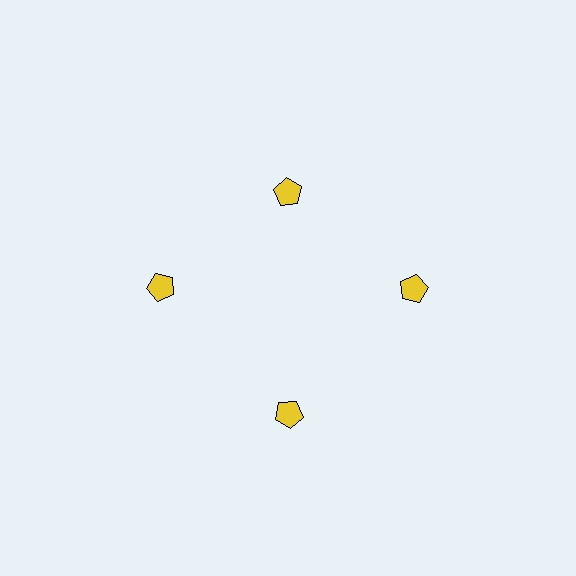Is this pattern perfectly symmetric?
No. The 4 yellow pentagons are arranged in a ring, but one element near the 12 o'clock position is pulled inward toward the center, breaking the 4-fold rotational symmetry.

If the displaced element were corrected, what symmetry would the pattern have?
It would have 4-fold rotational symmetry — the pattern would map onto itself every 90 degrees.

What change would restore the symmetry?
The symmetry would be restored by moving it outward, back onto the ring so that all 4 pentagons sit at equal angles and equal distance from the center.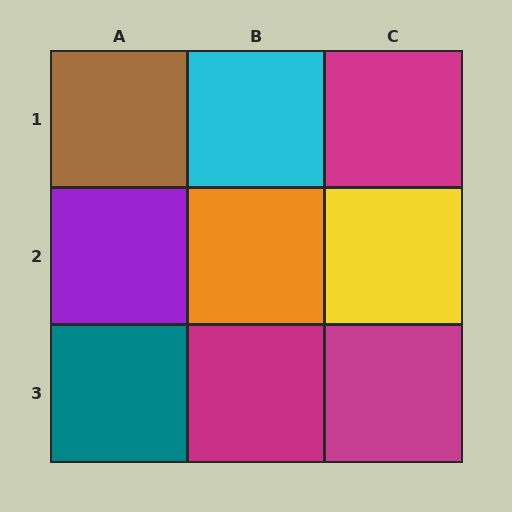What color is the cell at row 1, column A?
Brown.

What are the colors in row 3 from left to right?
Teal, magenta, magenta.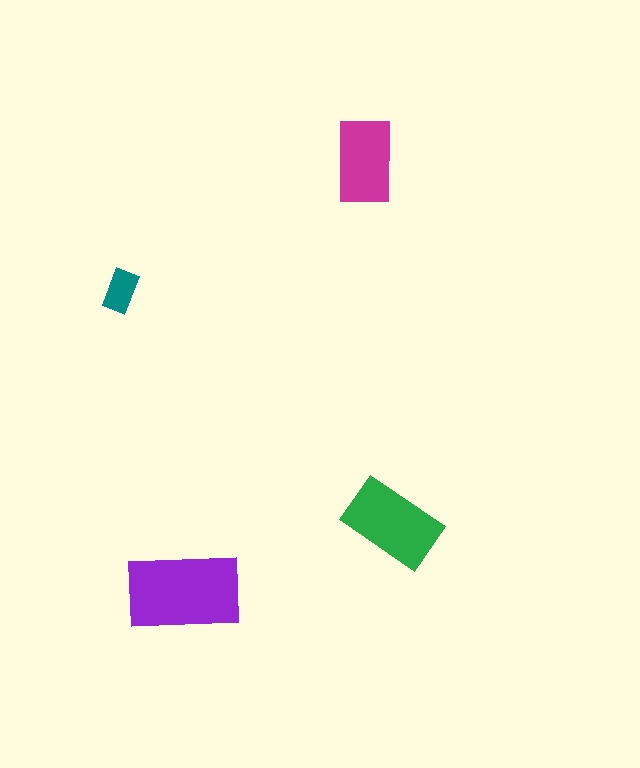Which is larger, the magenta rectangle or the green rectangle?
The green one.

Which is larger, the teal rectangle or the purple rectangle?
The purple one.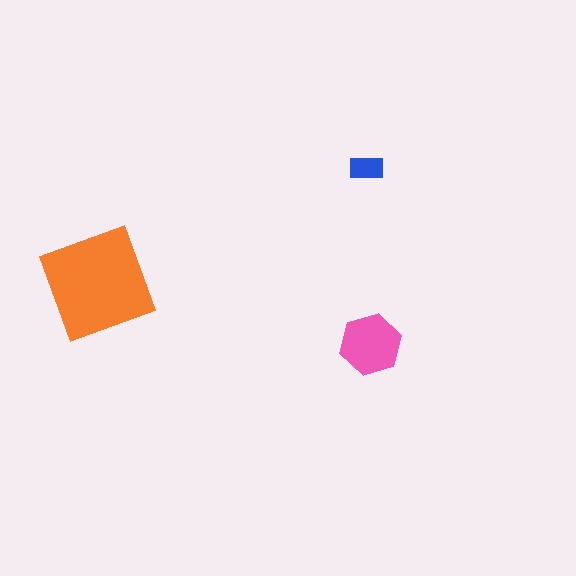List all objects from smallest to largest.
The blue rectangle, the pink hexagon, the orange diamond.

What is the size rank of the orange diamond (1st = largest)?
1st.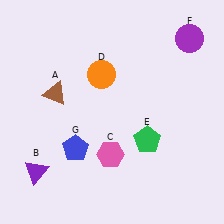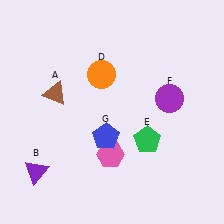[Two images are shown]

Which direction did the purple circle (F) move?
The purple circle (F) moved down.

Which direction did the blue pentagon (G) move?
The blue pentagon (G) moved right.